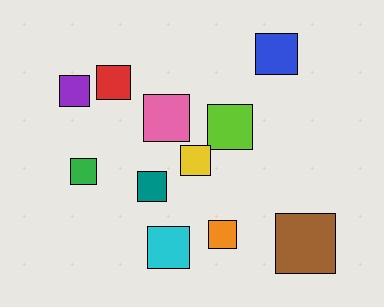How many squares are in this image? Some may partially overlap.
There are 11 squares.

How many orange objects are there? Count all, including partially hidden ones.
There is 1 orange object.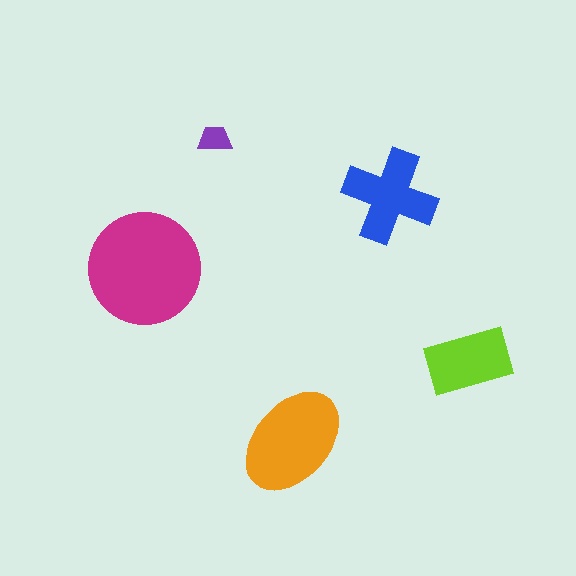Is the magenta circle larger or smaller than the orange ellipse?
Larger.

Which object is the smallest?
The purple trapezoid.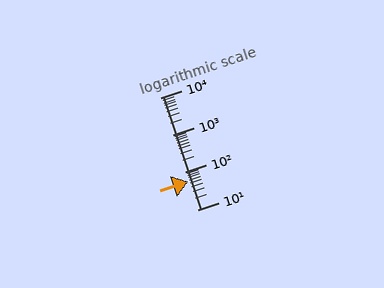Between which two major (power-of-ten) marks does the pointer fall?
The pointer is between 10 and 100.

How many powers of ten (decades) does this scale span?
The scale spans 3 decades, from 10 to 10000.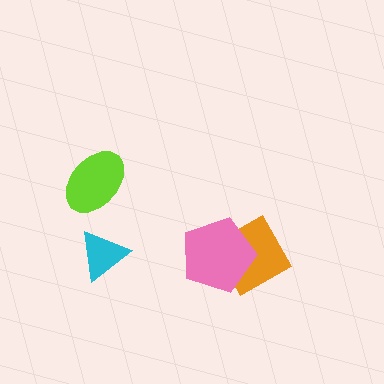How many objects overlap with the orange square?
1 object overlaps with the orange square.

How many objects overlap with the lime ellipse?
0 objects overlap with the lime ellipse.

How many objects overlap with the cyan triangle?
0 objects overlap with the cyan triangle.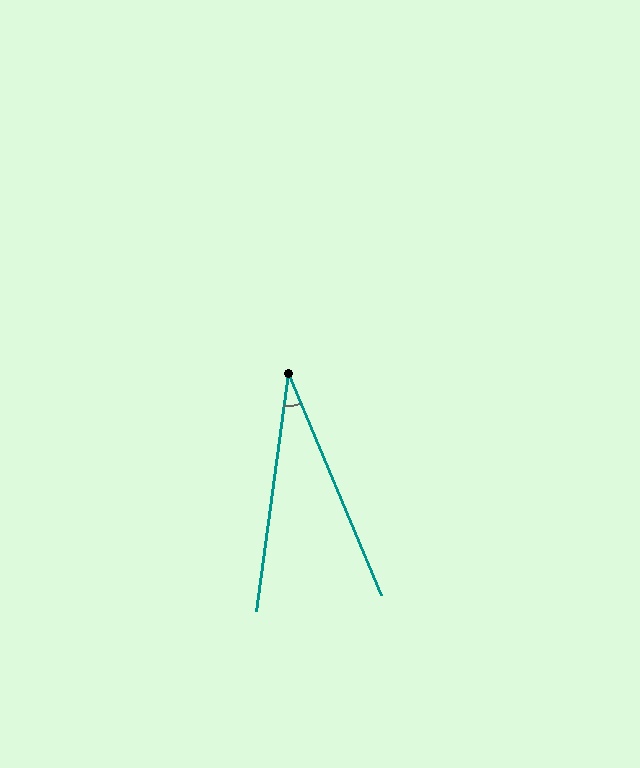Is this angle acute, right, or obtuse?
It is acute.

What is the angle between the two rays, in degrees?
Approximately 30 degrees.